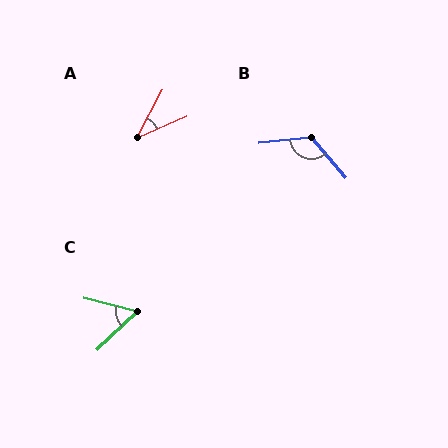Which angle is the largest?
B, at approximately 124 degrees.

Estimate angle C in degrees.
Approximately 58 degrees.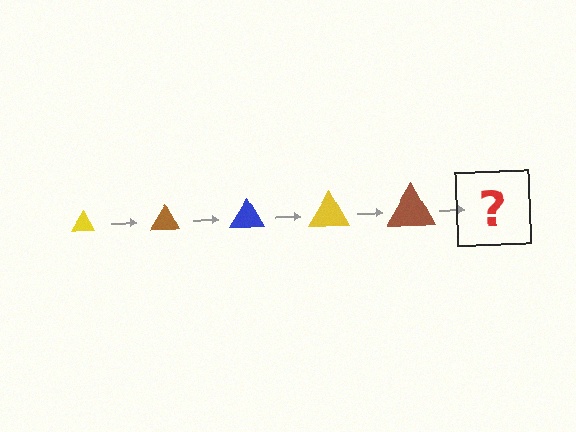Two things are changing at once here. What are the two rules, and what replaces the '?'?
The two rules are that the triangle grows larger each step and the color cycles through yellow, brown, and blue. The '?' should be a blue triangle, larger than the previous one.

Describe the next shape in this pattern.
It should be a blue triangle, larger than the previous one.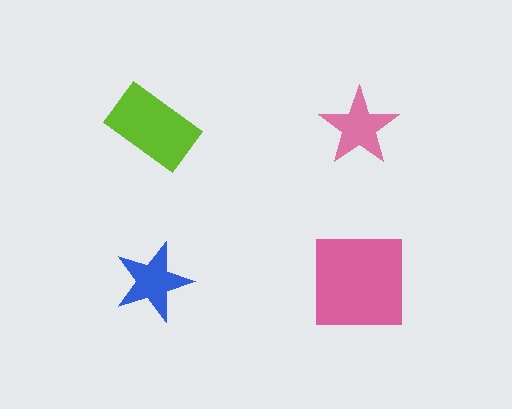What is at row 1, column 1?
A lime rectangle.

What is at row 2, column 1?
A blue star.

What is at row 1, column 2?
A pink star.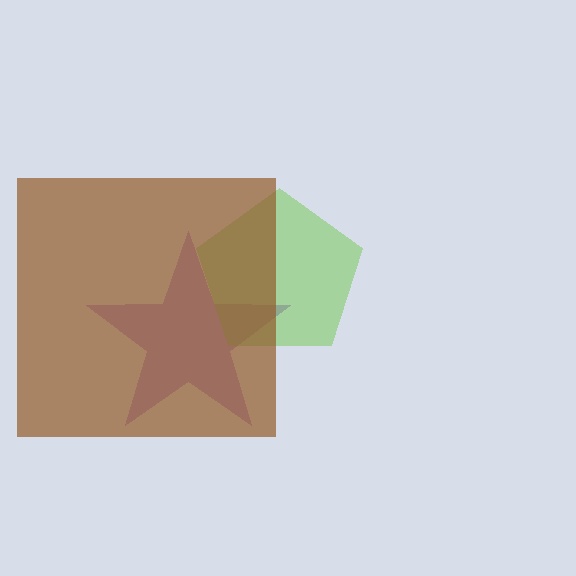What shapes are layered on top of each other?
The layered shapes are: a purple star, a lime pentagon, a brown square.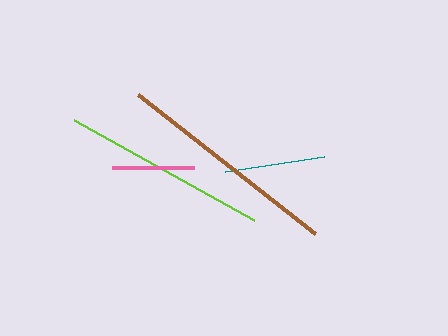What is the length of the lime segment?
The lime segment is approximately 206 pixels long.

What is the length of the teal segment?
The teal segment is approximately 100 pixels long.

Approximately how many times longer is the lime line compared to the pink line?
The lime line is approximately 2.5 times the length of the pink line.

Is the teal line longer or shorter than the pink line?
The teal line is longer than the pink line.